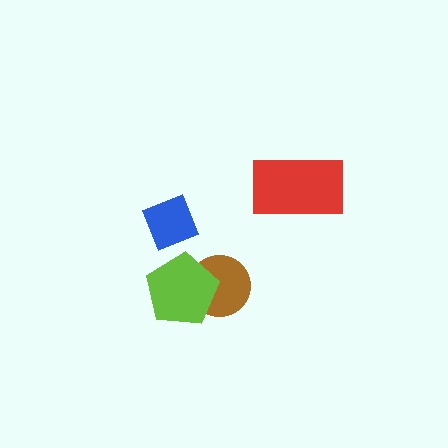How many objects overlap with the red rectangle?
0 objects overlap with the red rectangle.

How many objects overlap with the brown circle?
1 object overlaps with the brown circle.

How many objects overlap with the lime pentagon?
1 object overlaps with the lime pentagon.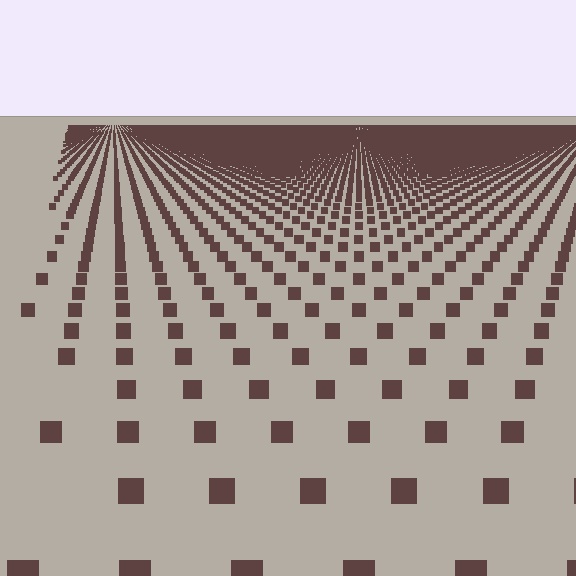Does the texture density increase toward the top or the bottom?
Density increases toward the top.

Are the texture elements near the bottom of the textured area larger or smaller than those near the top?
Larger. Near the bottom, elements are closer to the viewer and appear at a bigger on-screen size.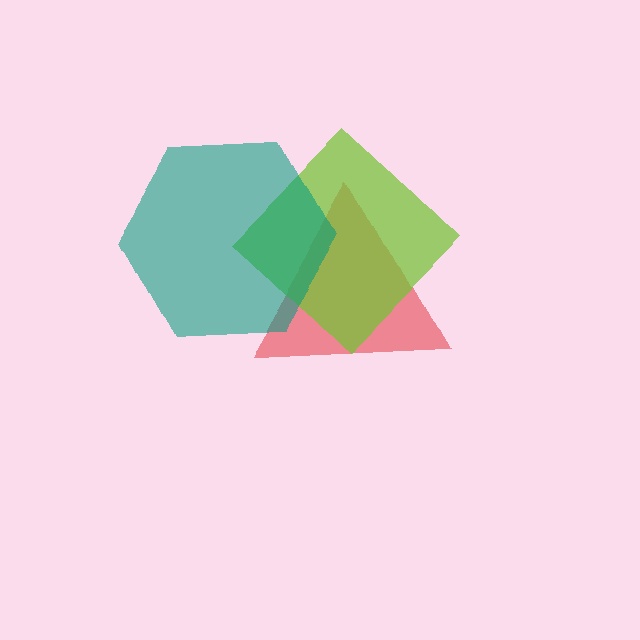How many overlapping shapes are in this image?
There are 3 overlapping shapes in the image.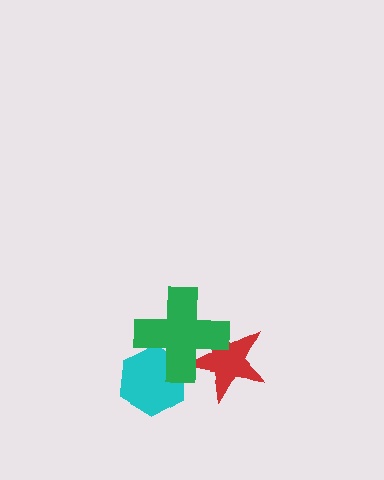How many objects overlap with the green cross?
2 objects overlap with the green cross.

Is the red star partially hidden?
Yes, it is partially covered by another shape.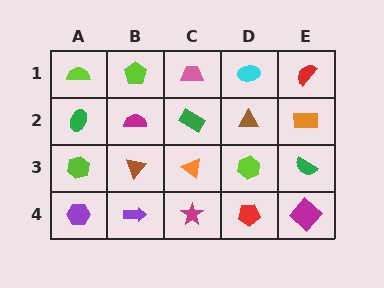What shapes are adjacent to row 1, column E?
An orange rectangle (row 2, column E), a cyan ellipse (row 1, column D).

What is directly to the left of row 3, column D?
An orange triangle.